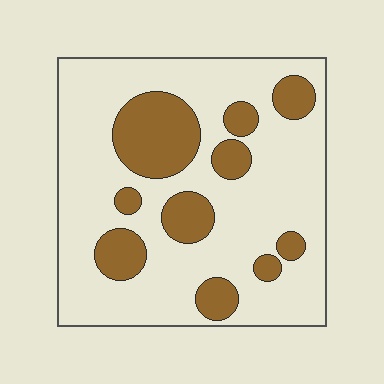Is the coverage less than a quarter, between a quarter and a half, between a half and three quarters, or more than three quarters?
Less than a quarter.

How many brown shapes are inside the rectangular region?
10.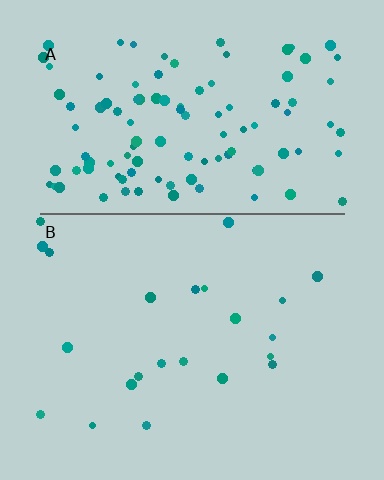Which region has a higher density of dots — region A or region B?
A (the top).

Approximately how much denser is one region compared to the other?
Approximately 5.1× — region A over region B.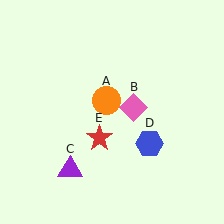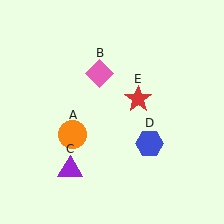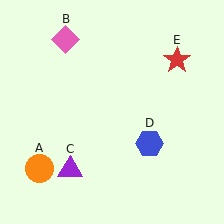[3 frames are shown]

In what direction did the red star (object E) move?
The red star (object E) moved up and to the right.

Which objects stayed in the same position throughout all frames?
Purple triangle (object C) and blue hexagon (object D) remained stationary.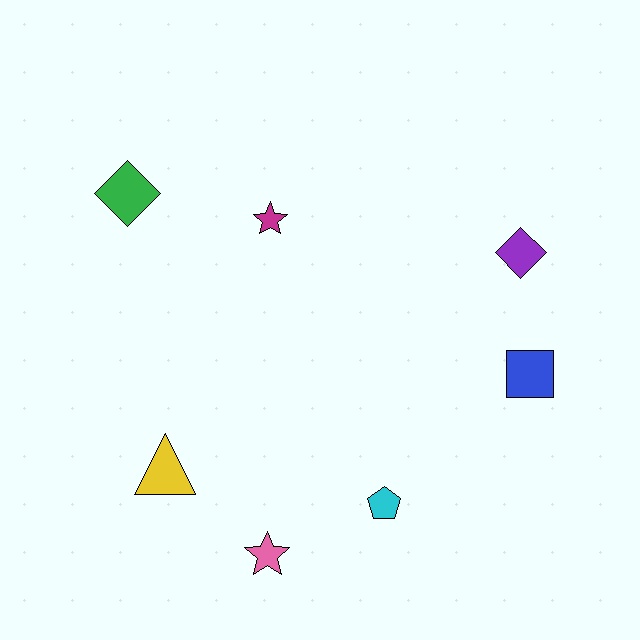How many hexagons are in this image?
There are no hexagons.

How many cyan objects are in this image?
There is 1 cyan object.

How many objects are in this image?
There are 7 objects.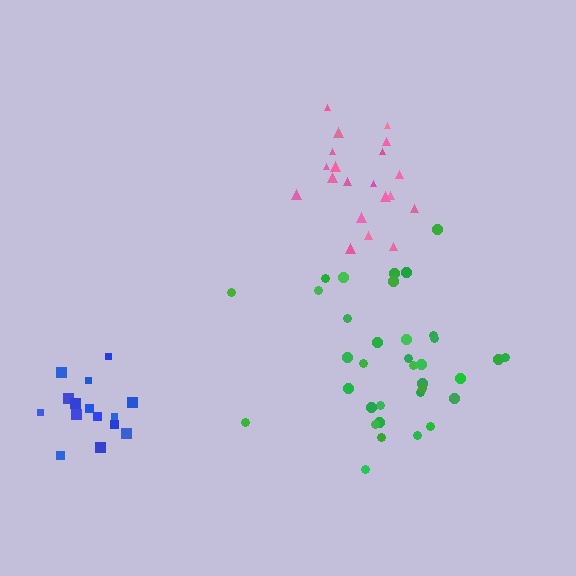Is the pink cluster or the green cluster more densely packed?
Pink.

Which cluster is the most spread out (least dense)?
Green.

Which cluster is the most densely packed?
Blue.